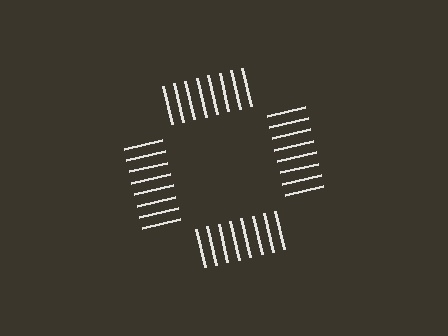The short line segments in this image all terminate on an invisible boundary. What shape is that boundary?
An illusory square — the line segments terminate on its edges but no continuous stroke is drawn.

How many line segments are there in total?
32 — 8 along each of the 4 edges.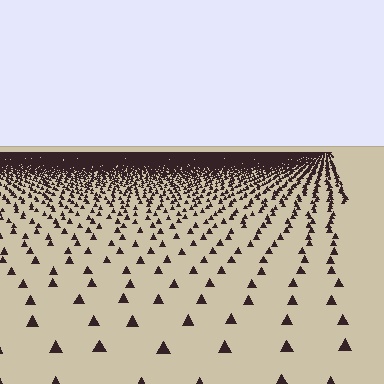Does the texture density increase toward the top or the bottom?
Density increases toward the top.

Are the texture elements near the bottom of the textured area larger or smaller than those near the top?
Larger. Near the bottom, elements are closer to the viewer and appear at a bigger on-screen size.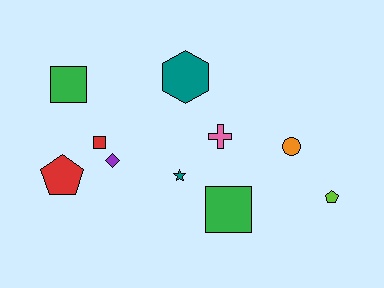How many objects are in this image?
There are 10 objects.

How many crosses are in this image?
There is 1 cross.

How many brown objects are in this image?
There are no brown objects.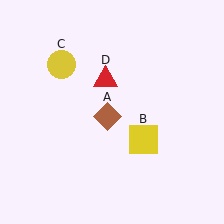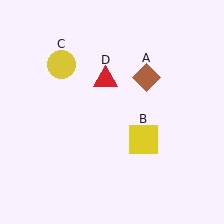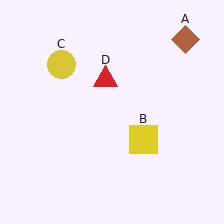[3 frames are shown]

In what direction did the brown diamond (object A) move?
The brown diamond (object A) moved up and to the right.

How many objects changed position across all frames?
1 object changed position: brown diamond (object A).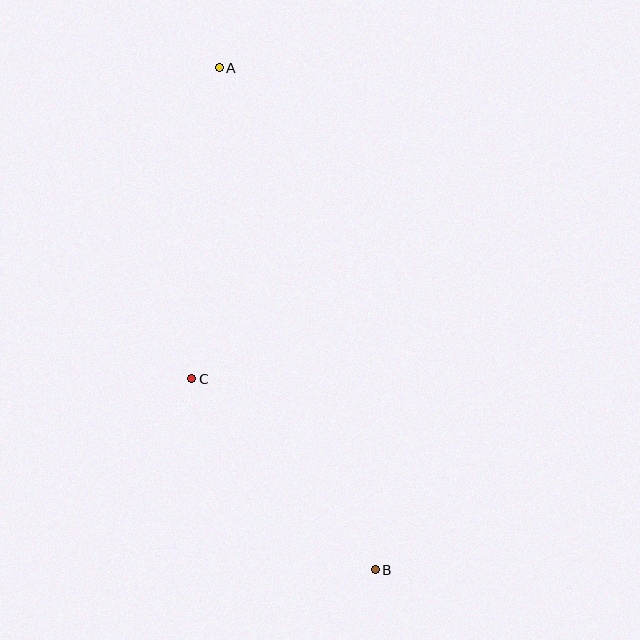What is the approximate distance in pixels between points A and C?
The distance between A and C is approximately 312 pixels.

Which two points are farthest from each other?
Points A and B are farthest from each other.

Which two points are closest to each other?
Points B and C are closest to each other.